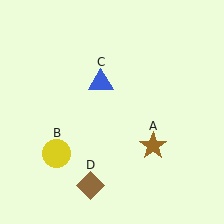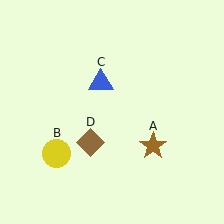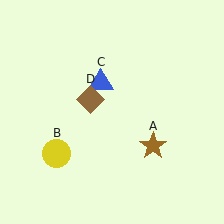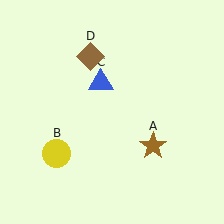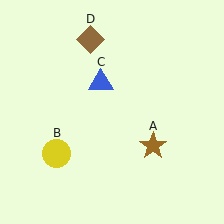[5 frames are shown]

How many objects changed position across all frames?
1 object changed position: brown diamond (object D).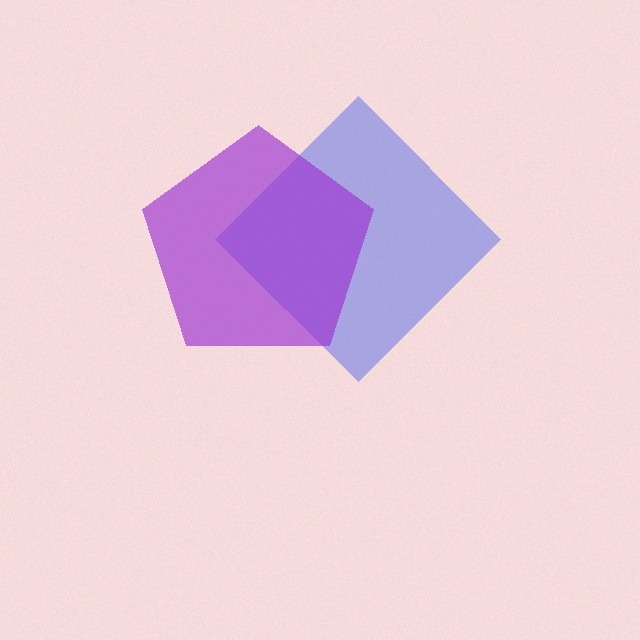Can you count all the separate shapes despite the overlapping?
Yes, there are 2 separate shapes.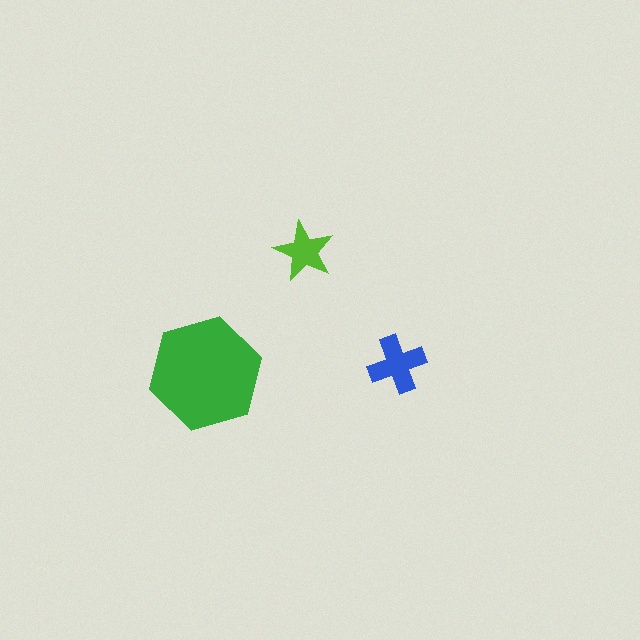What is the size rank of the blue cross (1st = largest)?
2nd.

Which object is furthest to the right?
The blue cross is rightmost.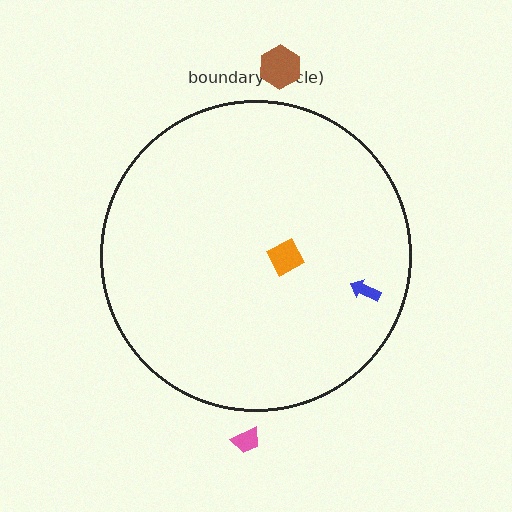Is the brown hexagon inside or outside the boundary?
Outside.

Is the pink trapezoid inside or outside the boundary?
Outside.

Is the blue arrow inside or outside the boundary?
Inside.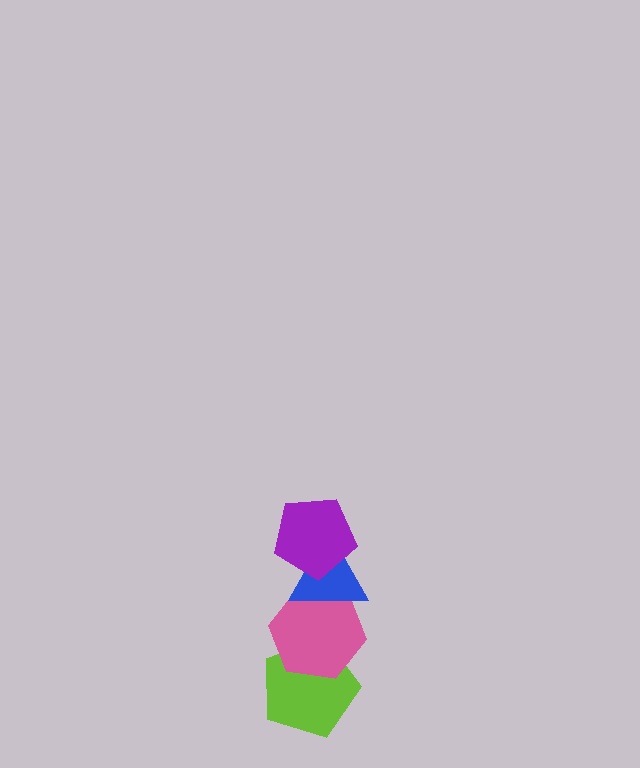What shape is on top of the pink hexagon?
The blue triangle is on top of the pink hexagon.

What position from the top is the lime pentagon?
The lime pentagon is 4th from the top.